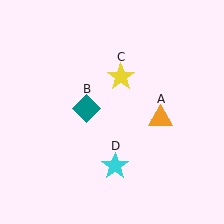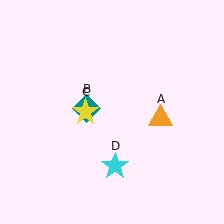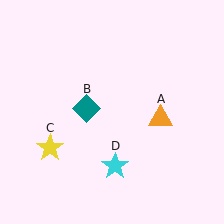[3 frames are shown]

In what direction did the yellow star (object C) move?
The yellow star (object C) moved down and to the left.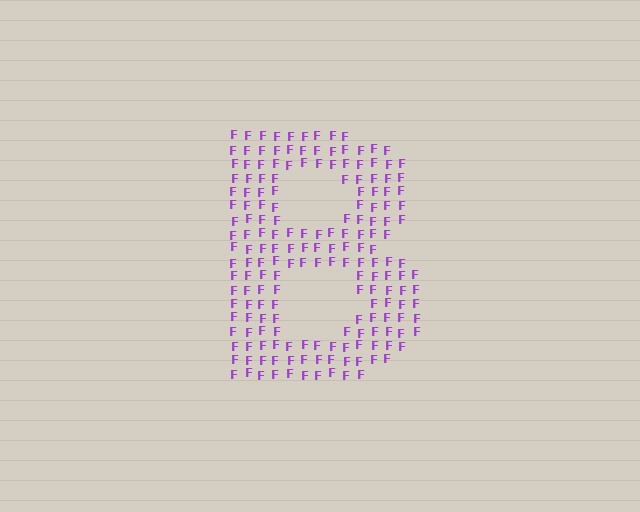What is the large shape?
The large shape is the letter B.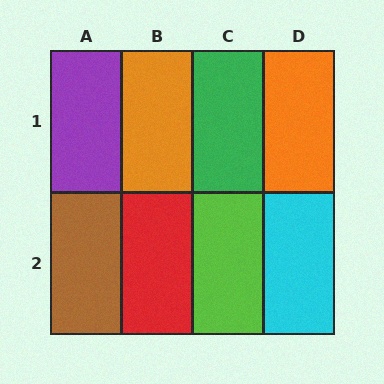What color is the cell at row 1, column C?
Green.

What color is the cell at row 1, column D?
Orange.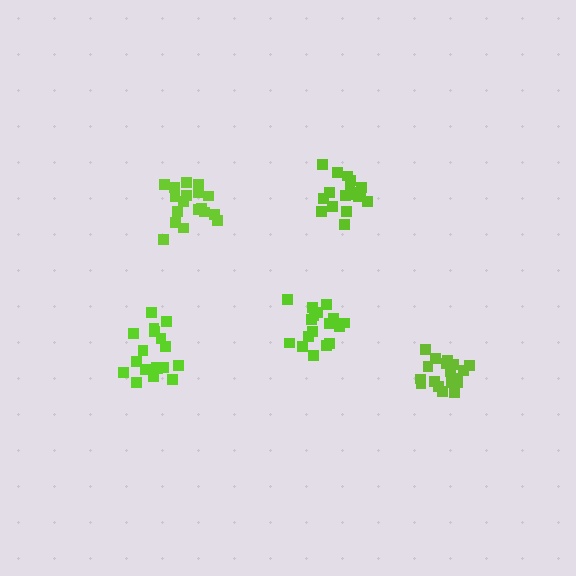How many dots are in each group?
Group 1: 18 dots, Group 2: 18 dots, Group 3: 18 dots, Group 4: 18 dots, Group 5: 17 dots (89 total).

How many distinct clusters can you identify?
There are 5 distinct clusters.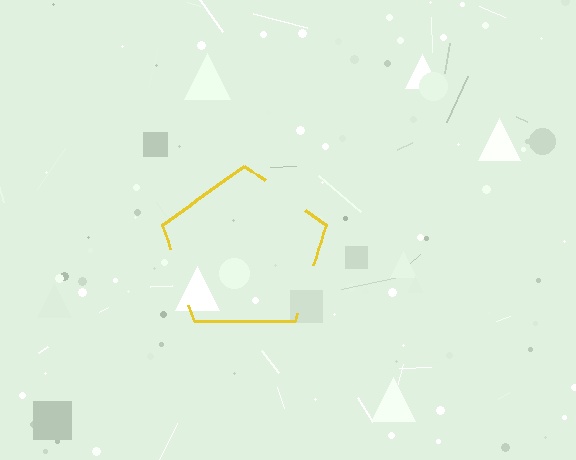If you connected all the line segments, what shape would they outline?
They would outline a pentagon.